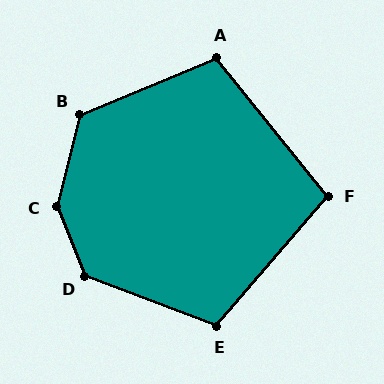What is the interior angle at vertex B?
Approximately 127 degrees (obtuse).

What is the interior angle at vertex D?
Approximately 133 degrees (obtuse).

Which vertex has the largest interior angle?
C, at approximately 144 degrees.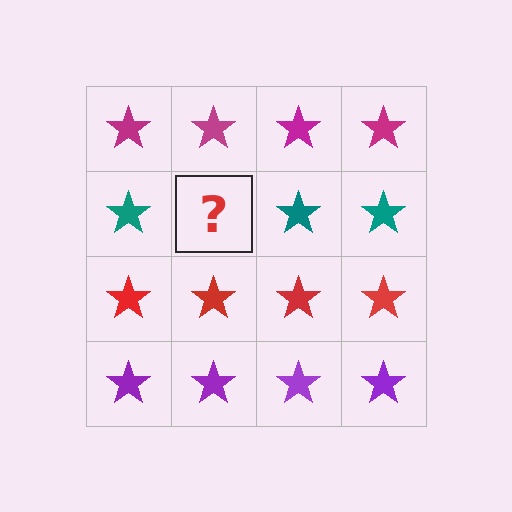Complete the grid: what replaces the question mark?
The question mark should be replaced with a teal star.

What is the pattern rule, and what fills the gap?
The rule is that each row has a consistent color. The gap should be filled with a teal star.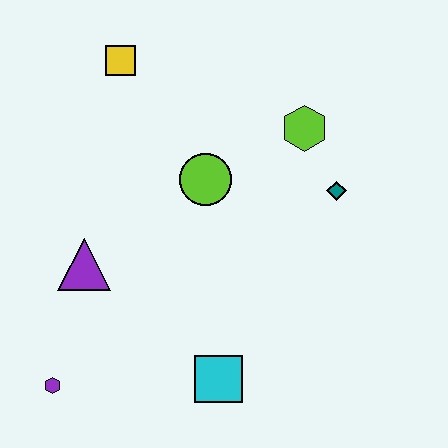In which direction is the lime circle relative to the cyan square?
The lime circle is above the cyan square.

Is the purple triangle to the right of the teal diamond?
No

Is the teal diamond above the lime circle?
No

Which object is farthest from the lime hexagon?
The purple hexagon is farthest from the lime hexagon.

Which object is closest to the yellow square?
The lime circle is closest to the yellow square.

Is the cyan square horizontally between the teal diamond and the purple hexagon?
Yes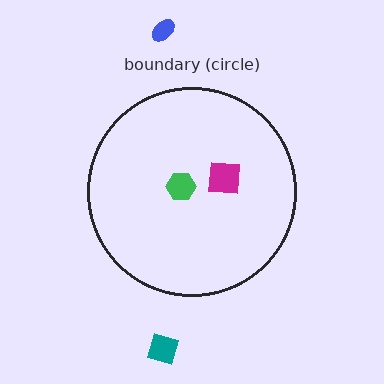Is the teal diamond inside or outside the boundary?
Outside.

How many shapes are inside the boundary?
2 inside, 2 outside.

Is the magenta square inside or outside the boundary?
Inside.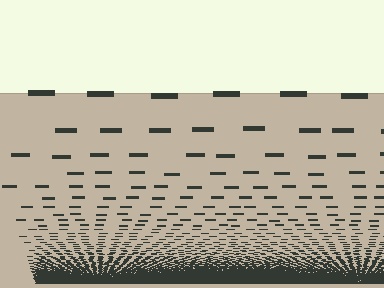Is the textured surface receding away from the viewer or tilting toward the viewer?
The surface appears to tilt toward the viewer. Texture elements get larger and sparser toward the top.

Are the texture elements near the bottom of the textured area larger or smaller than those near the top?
Smaller. The gradient is inverted — elements near the bottom are smaller and denser.